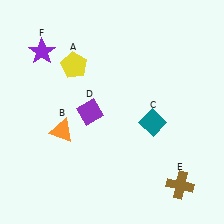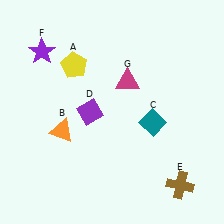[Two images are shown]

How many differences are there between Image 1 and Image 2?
There is 1 difference between the two images.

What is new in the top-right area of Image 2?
A magenta triangle (G) was added in the top-right area of Image 2.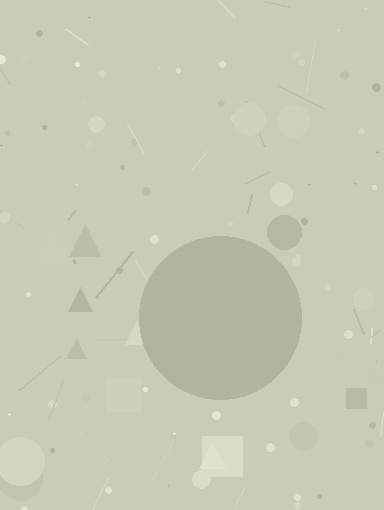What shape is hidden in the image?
A circle is hidden in the image.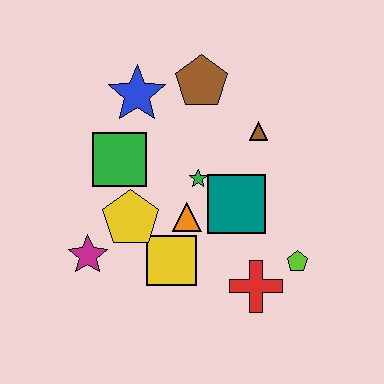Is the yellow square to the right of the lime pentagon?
No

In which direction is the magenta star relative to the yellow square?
The magenta star is to the left of the yellow square.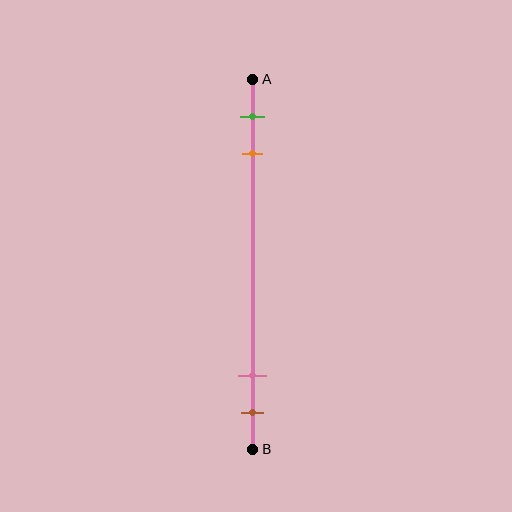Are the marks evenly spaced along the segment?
No, the marks are not evenly spaced.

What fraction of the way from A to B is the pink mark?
The pink mark is approximately 80% (0.8) of the way from A to B.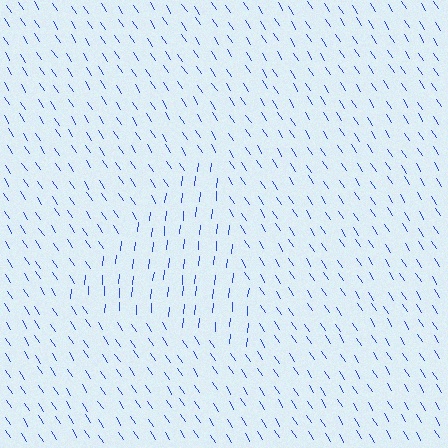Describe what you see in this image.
The image is filled with small blue line segments. A triangle region in the image has lines oriented differently from the surrounding lines, creating a visible texture boundary.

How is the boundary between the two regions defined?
The boundary is defined purely by a change in line orientation (approximately 39 degrees difference). All lines are the same color and thickness.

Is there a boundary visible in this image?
Yes, there is a texture boundary formed by a change in line orientation.